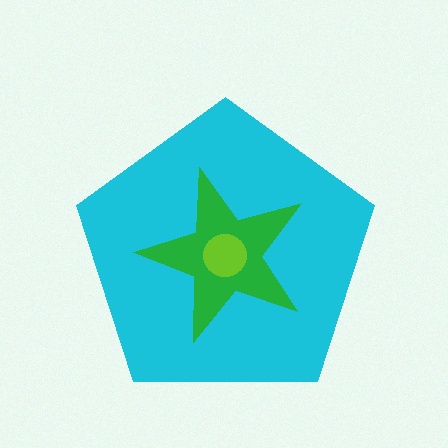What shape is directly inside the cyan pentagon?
The green star.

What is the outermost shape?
The cyan pentagon.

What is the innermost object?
The lime circle.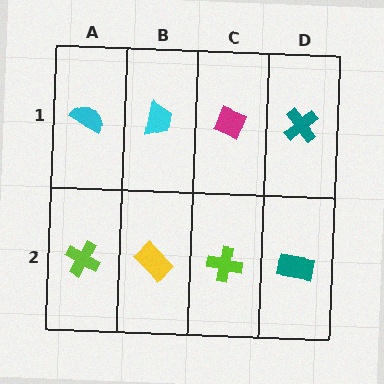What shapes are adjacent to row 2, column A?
A cyan semicircle (row 1, column A), a yellow rectangle (row 2, column B).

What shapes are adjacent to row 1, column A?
A lime cross (row 2, column A), a cyan trapezoid (row 1, column B).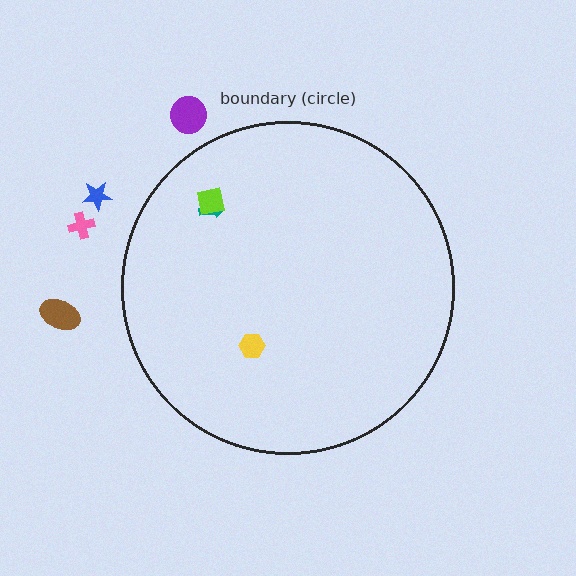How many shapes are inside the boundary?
3 inside, 4 outside.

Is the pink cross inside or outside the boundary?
Outside.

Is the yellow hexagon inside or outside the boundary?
Inside.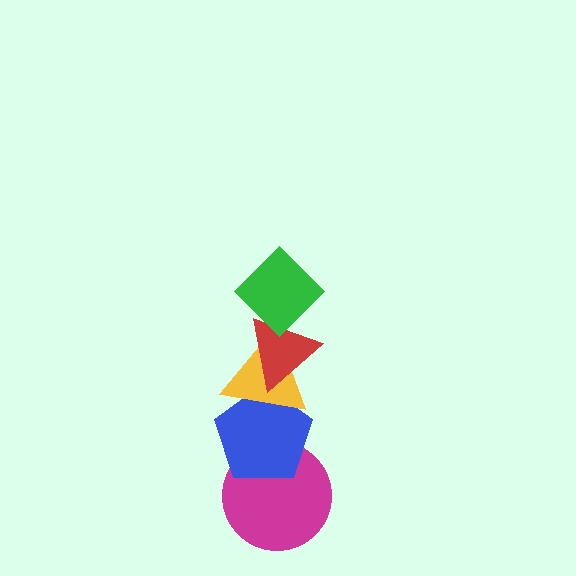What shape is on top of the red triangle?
The green diamond is on top of the red triangle.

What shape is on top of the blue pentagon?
The yellow triangle is on top of the blue pentagon.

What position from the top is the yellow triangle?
The yellow triangle is 3rd from the top.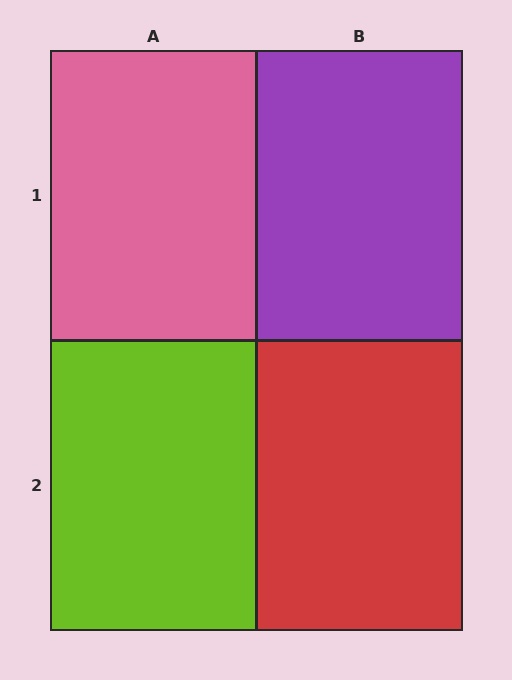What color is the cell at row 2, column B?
Red.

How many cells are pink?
1 cell is pink.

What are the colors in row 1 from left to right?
Pink, purple.